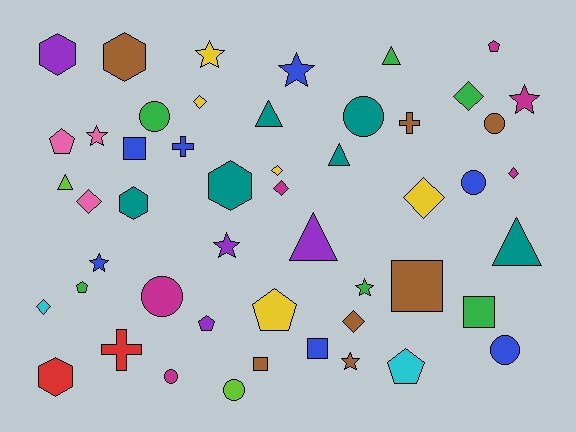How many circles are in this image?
There are 8 circles.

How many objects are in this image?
There are 50 objects.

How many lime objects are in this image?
There are 2 lime objects.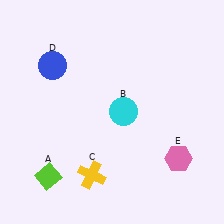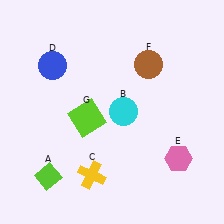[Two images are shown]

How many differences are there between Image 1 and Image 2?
There are 2 differences between the two images.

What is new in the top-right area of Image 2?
A brown circle (F) was added in the top-right area of Image 2.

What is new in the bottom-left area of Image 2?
A lime square (G) was added in the bottom-left area of Image 2.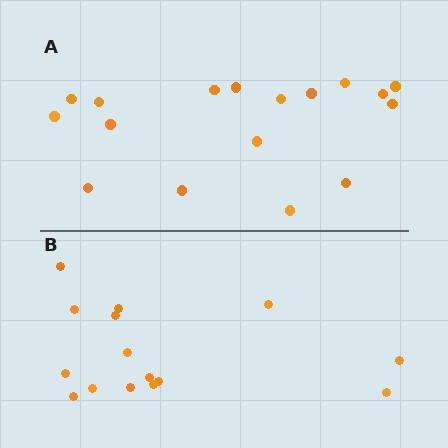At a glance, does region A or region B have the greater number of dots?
Region A (the top region) has more dots.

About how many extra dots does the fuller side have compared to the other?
Region A has just a few more — roughly 2 or 3 more dots than region B.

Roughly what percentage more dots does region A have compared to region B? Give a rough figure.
About 15% more.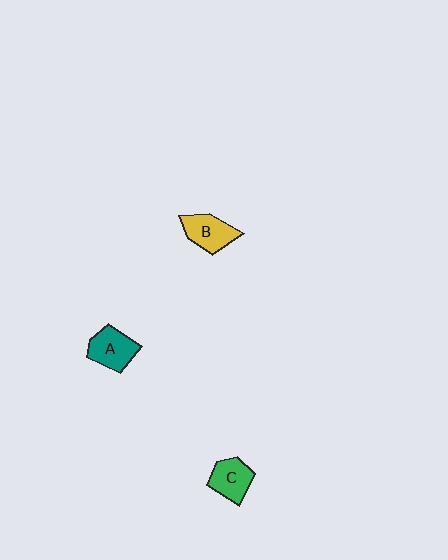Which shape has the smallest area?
Shape C (green).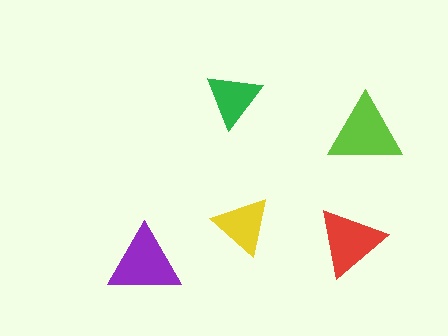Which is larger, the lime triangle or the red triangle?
The lime one.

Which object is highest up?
The green triangle is topmost.